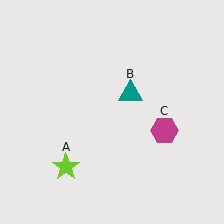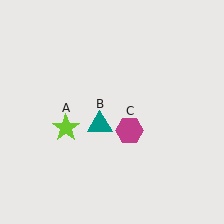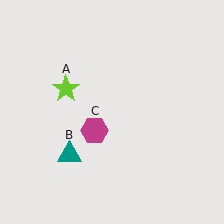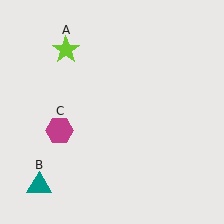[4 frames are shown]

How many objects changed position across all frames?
3 objects changed position: lime star (object A), teal triangle (object B), magenta hexagon (object C).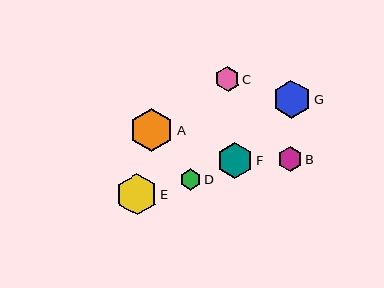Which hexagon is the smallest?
Hexagon D is the smallest with a size of approximately 22 pixels.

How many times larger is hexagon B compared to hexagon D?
Hexagon B is approximately 1.1 times the size of hexagon D.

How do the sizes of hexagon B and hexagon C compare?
Hexagon B and hexagon C are approximately the same size.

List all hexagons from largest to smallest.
From largest to smallest: A, E, G, F, B, C, D.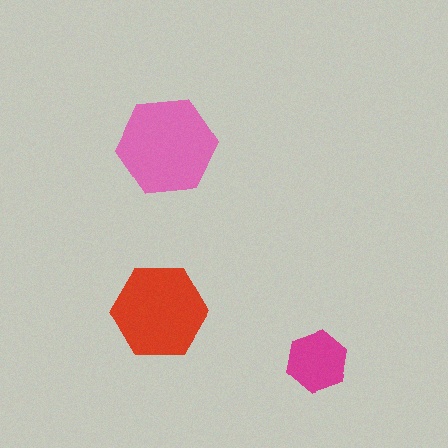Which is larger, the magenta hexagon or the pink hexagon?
The pink one.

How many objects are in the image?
There are 3 objects in the image.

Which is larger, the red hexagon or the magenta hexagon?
The red one.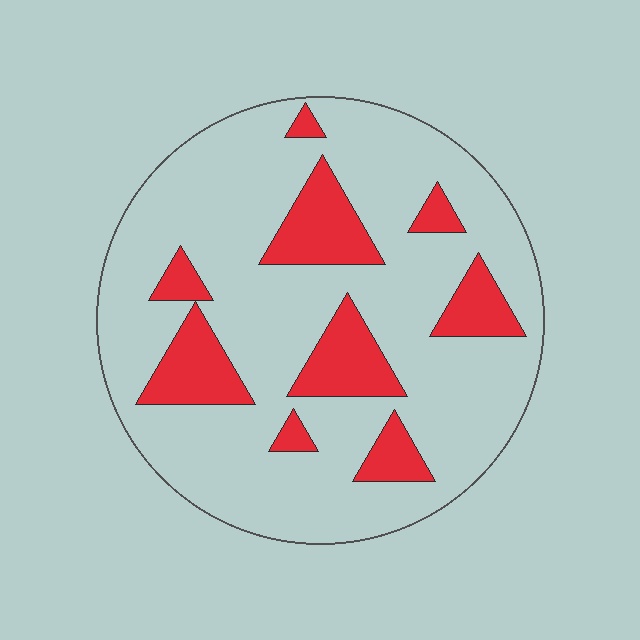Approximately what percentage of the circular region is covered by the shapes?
Approximately 20%.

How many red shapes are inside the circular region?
9.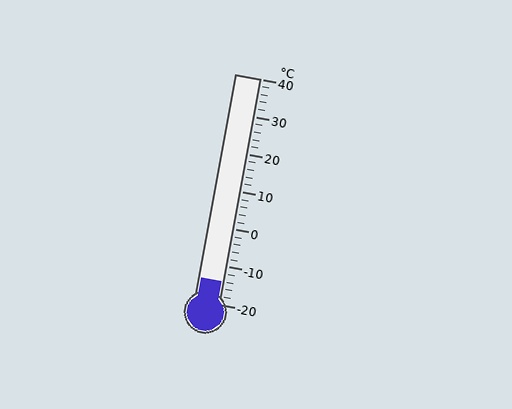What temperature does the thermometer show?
The thermometer shows approximately -14°C.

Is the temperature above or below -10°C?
The temperature is below -10°C.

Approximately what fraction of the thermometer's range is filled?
The thermometer is filled to approximately 10% of its range.